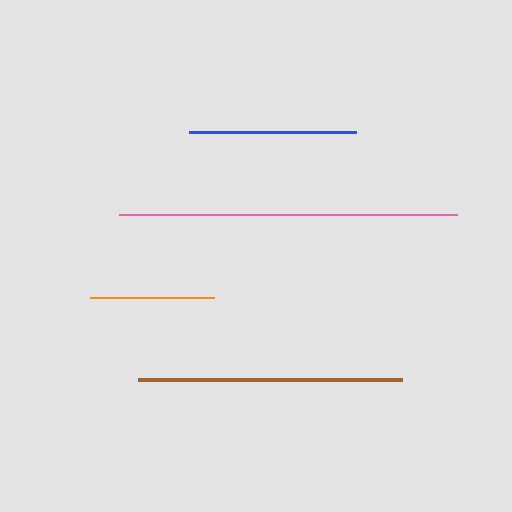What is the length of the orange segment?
The orange segment is approximately 124 pixels long.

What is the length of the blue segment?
The blue segment is approximately 166 pixels long.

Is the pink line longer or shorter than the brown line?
The pink line is longer than the brown line.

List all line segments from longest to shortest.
From longest to shortest: pink, brown, blue, orange.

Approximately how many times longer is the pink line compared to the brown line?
The pink line is approximately 1.3 times the length of the brown line.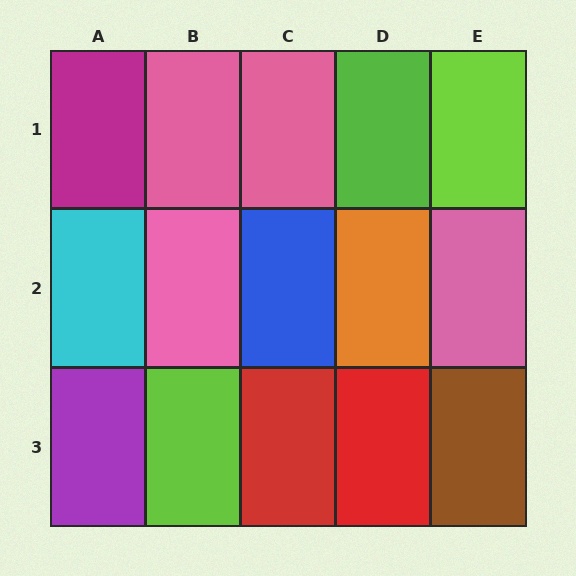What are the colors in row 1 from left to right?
Magenta, pink, pink, lime, lime.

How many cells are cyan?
1 cell is cyan.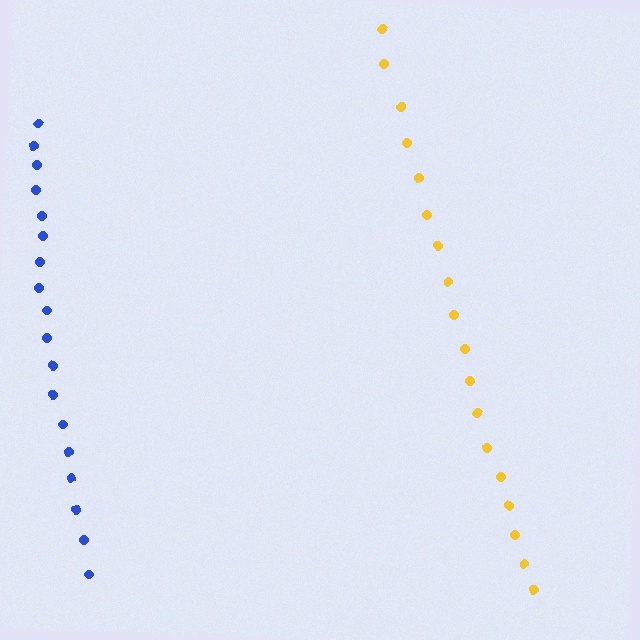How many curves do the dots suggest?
There are 2 distinct paths.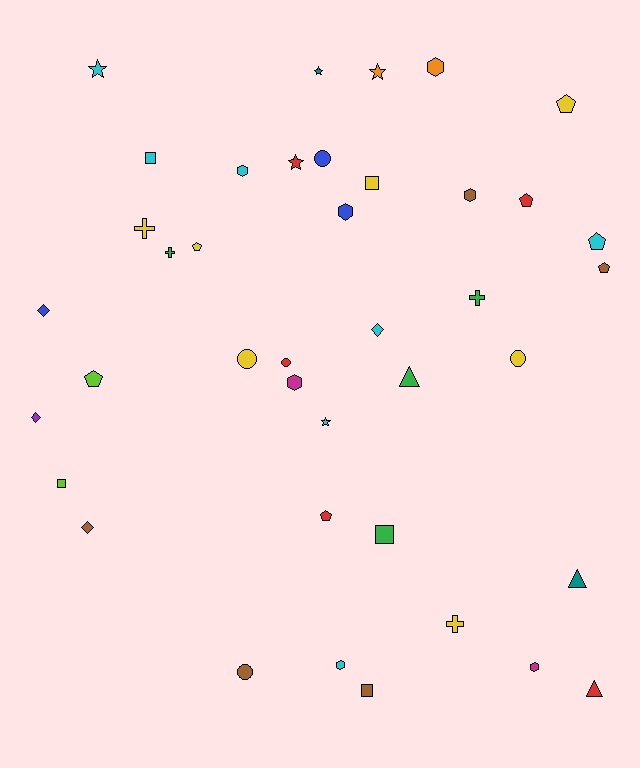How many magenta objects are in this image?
There are 2 magenta objects.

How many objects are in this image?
There are 40 objects.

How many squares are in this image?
There are 5 squares.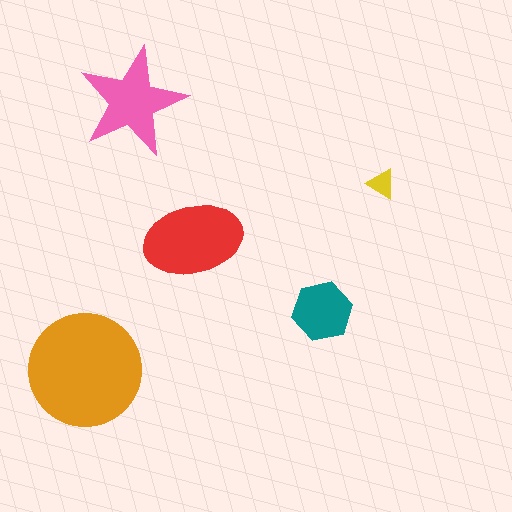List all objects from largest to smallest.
The orange circle, the red ellipse, the pink star, the teal hexagon, the yellow triangle.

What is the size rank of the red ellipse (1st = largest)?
2nd.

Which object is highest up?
The pink star is topmost.